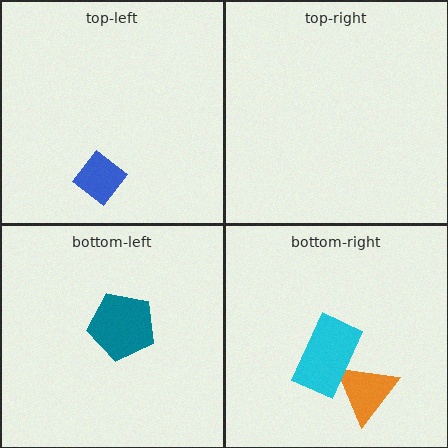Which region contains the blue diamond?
The top-left region.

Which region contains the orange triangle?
The bottom-right region.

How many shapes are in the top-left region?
1.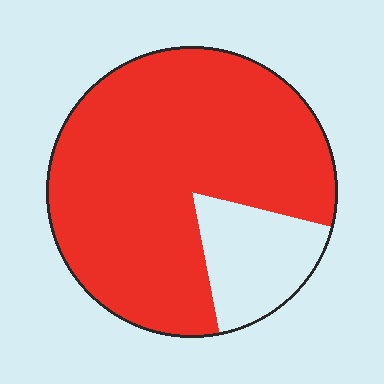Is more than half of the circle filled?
Yes.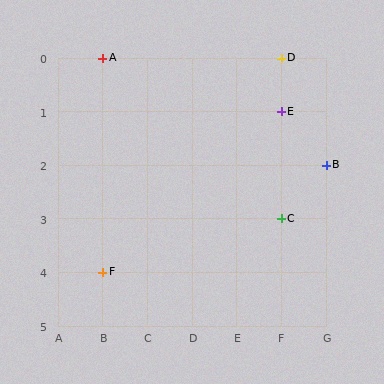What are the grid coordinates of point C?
Point C is at grid coordinates (F, 3).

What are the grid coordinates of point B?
Point B is at grid coordinates (G, 2).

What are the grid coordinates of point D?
Point D is at grid coordinates (F, 0).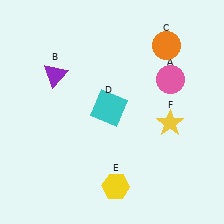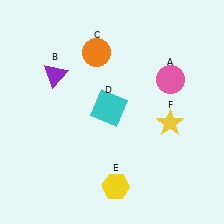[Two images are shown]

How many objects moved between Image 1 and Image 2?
1 object moved between the two images.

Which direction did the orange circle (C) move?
The orange circle (C) moved left.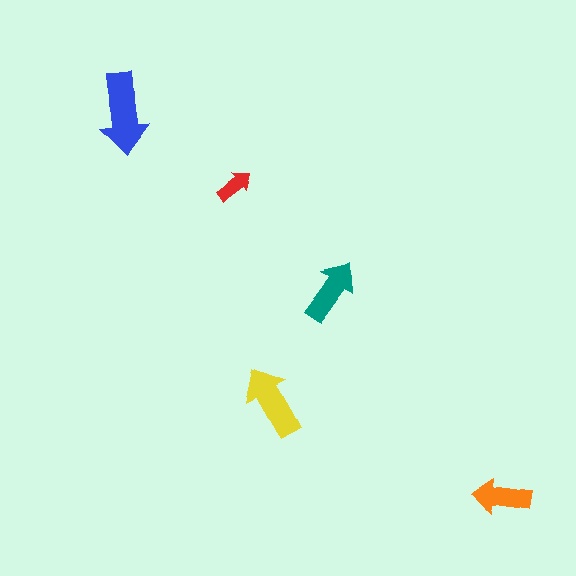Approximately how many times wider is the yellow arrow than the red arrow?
About 2 times wider.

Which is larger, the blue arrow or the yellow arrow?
The blue one.